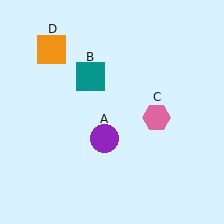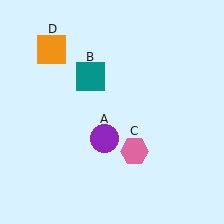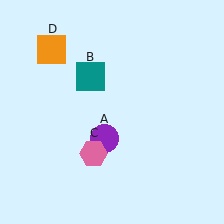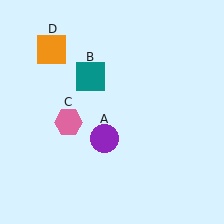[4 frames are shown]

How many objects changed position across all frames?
1 object changed position: pink hexagon (object C).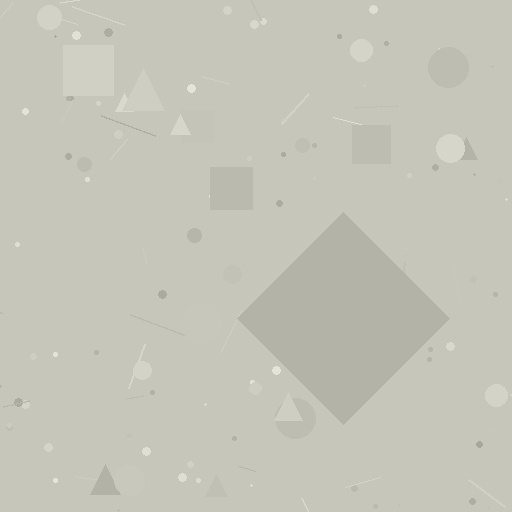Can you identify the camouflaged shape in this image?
The camouflaged shape is a diamond.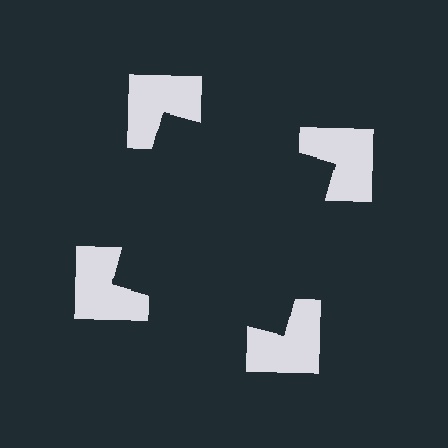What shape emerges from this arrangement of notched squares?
An illusory square — its edges are inferred from the aligned wedge cuts in the notched squares, not physically drawn.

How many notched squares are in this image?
There are 4 — one at each vertex of the illusory square.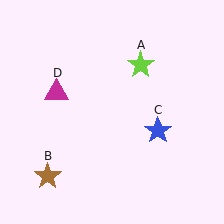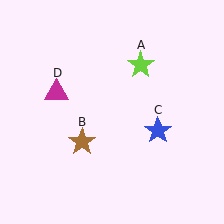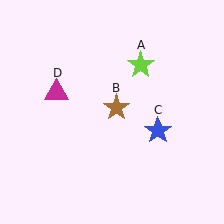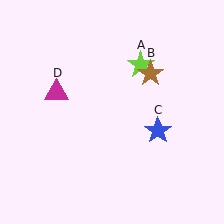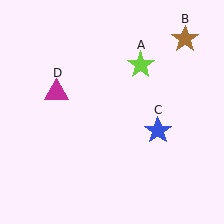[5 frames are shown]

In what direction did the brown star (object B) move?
The brown star (object B) moved up and to the right.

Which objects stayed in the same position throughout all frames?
Lime star (object A) and blue star (object C) and magenta triangle (object D) remained stationary.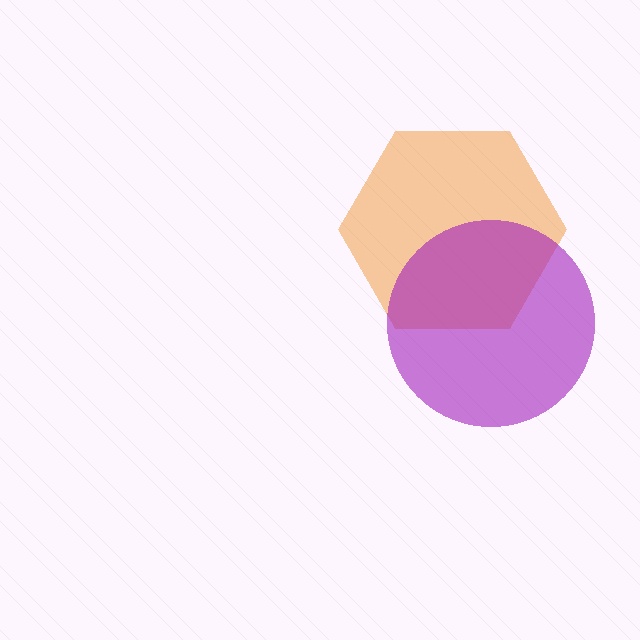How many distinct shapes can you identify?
There are 2 distinct shapes: an orange hexagon, a purple circle.